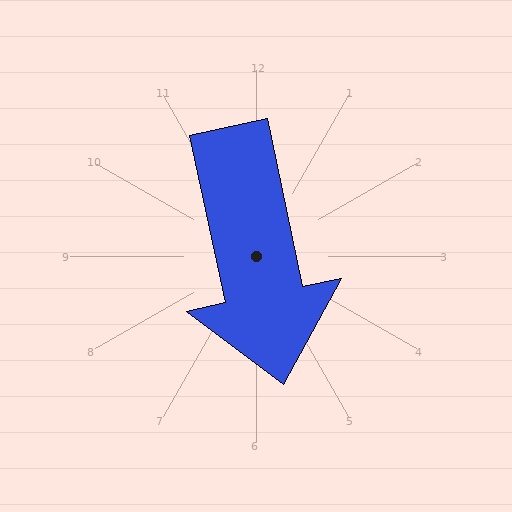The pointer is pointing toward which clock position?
Roughly 6 o'clock.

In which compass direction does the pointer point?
South.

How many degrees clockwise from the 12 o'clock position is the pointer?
Approximately 168 degrees.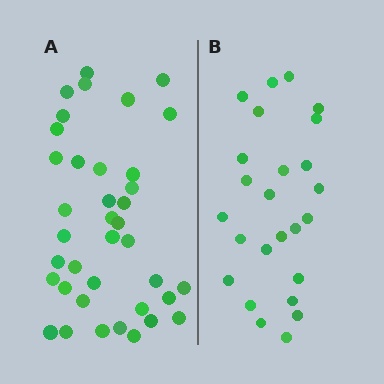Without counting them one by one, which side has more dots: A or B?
Region A (the left region) has more dots.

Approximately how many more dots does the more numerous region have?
Region A has approximately 15 more dots than region B.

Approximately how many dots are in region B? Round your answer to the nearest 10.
About 20 dots. (The exact count is 25, which rounds to 20.)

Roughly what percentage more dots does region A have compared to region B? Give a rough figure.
About 50% more.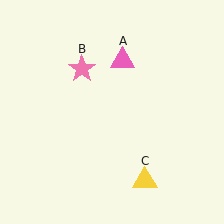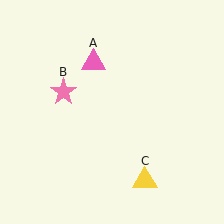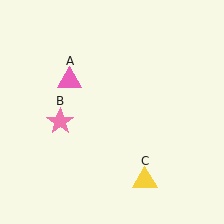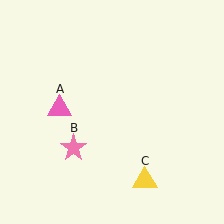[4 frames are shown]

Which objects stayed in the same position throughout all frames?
Yellow triangle (object C) remained stationary.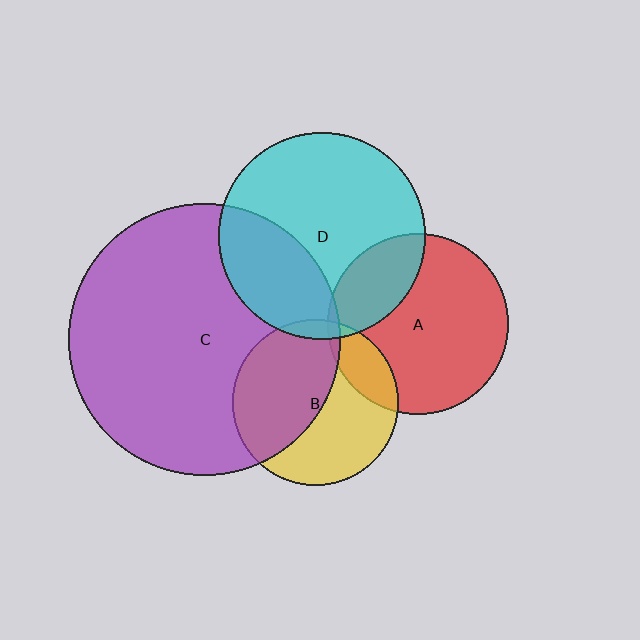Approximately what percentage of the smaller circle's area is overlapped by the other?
Approximately 50%.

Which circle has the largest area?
Circle C (purple).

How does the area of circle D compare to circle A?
Approximately 1.3 times.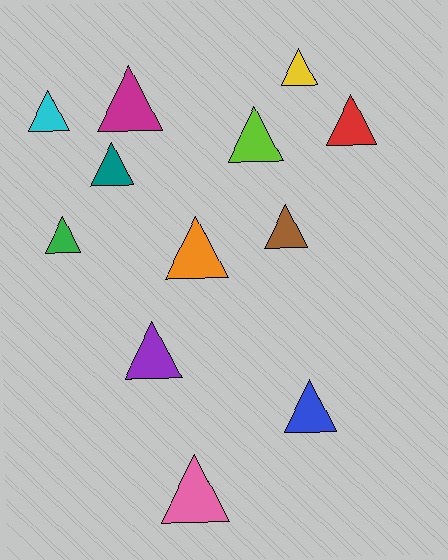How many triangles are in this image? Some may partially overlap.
There are 12 triangles.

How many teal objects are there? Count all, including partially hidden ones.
There is 1 teal object.